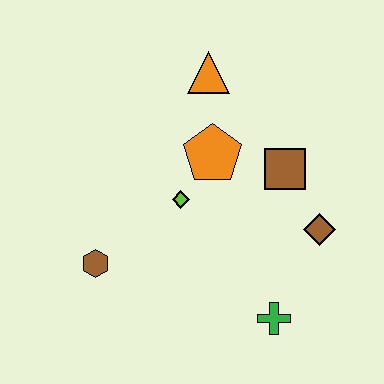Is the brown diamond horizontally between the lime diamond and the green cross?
No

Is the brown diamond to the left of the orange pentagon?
No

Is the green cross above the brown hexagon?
No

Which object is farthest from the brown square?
The brown hexagon is farthest from the brown square.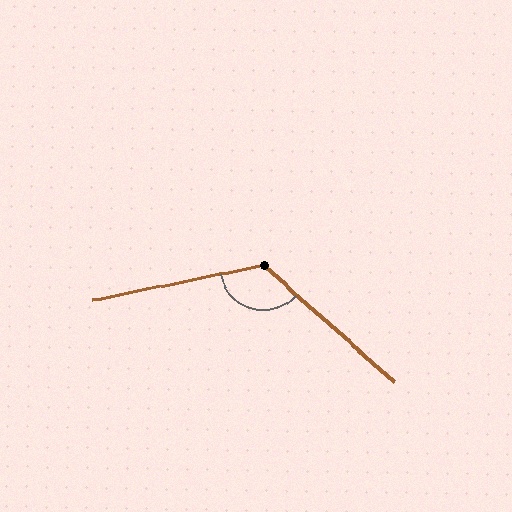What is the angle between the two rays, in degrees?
Approximately 127 degrees.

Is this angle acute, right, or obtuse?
It is obtuse.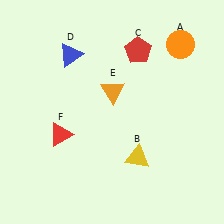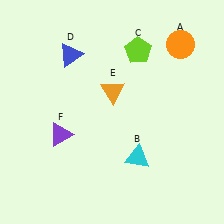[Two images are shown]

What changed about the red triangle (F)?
In Image 1, F is red. In Image 2, it changed to purple.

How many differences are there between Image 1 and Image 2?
There are 3 differences between the two images.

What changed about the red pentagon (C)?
In Image 1, C is red. In Image 2, it changed to lime.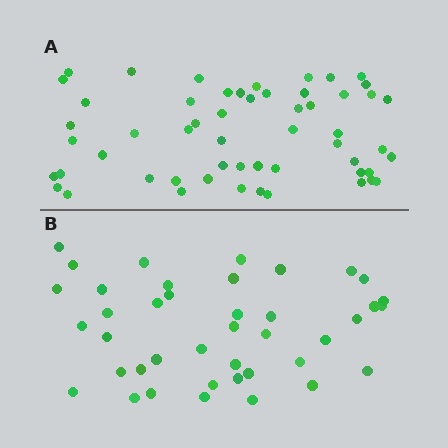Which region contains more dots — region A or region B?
Region A (the top region) has more dots.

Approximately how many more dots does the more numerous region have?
Region A has approximately 15 more dots than region B.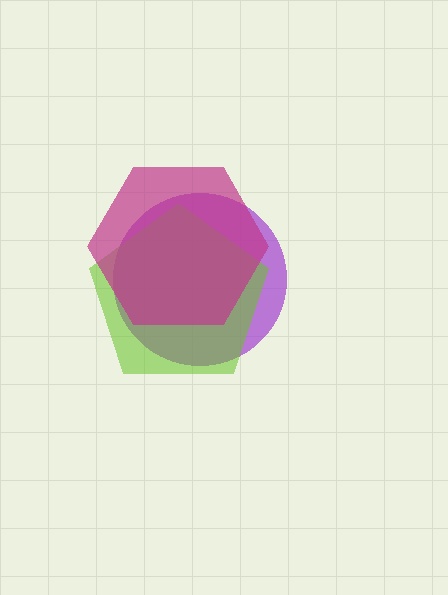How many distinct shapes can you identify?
There are 3 distinct shapes: a purple circle, a lime pentagon, a magenta hexagon.